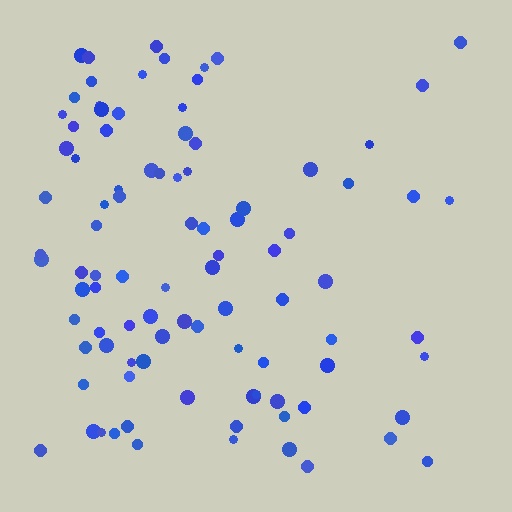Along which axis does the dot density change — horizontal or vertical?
Horizontal.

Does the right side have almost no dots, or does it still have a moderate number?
Still a moderate number, just noticeably fewer than the left.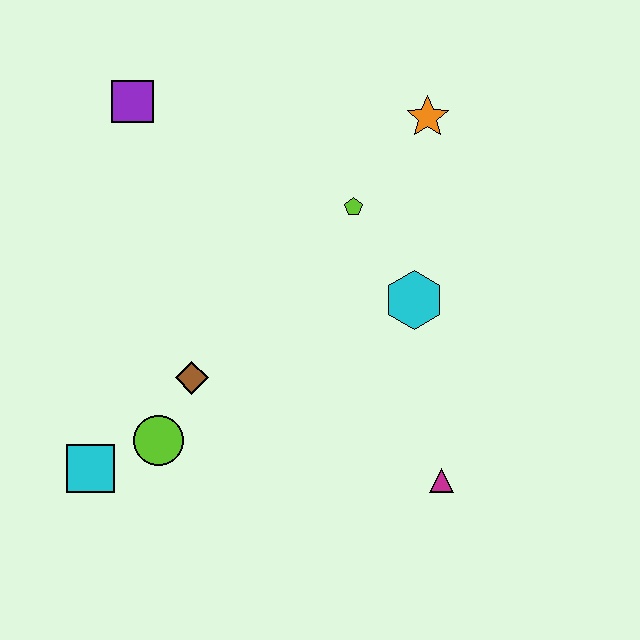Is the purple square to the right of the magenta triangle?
No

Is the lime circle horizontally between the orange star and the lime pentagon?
No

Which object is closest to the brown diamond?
The lime circle is closest to the brown diamond.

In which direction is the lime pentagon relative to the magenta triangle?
The lime pentagon is above the magenta triangle.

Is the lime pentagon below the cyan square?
No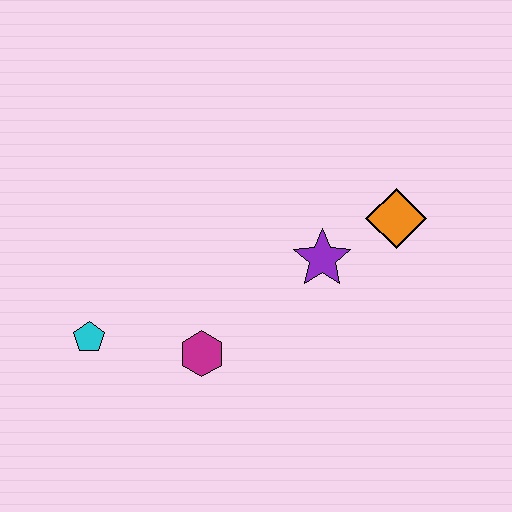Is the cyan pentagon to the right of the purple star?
No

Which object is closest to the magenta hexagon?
The cyan pentagon is closest to the magenta hexagon.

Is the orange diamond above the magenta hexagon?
Yes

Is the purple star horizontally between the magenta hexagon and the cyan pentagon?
No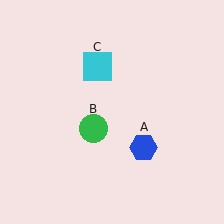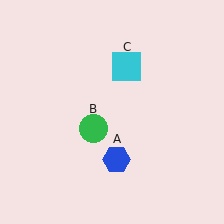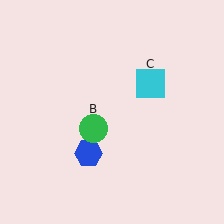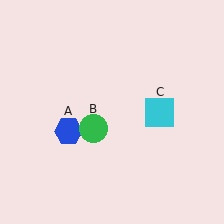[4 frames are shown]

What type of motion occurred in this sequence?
The blue hexagon (object A), cyan square (object C) rotated clockwise around the center of the scene.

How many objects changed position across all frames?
2 objects changed position: blue hexagon (object A), cyan square (object C).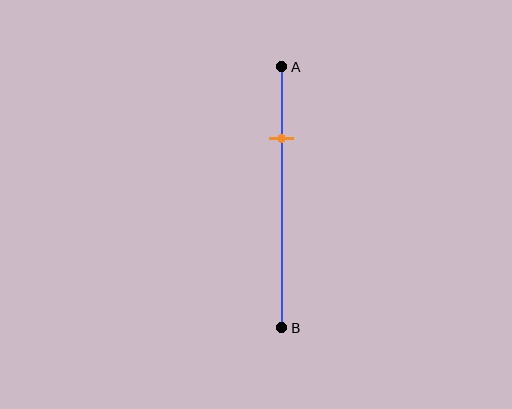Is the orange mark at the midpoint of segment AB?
No, the mark is at about 30% from A, not at the 50% midpoint.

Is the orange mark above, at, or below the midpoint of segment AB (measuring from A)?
The orange mark is above the midpoint of segment AB.